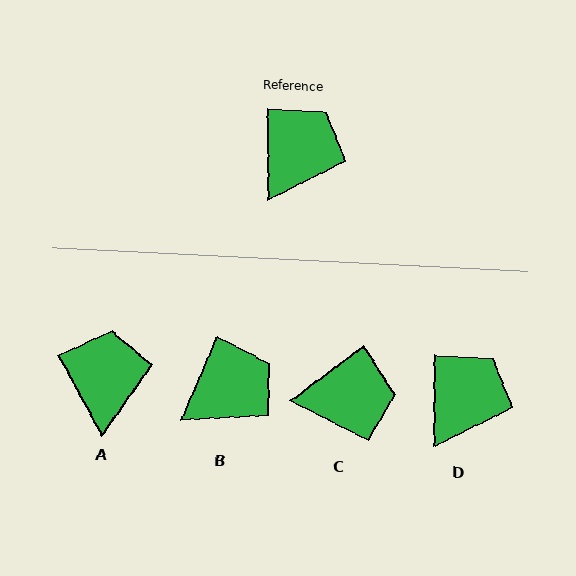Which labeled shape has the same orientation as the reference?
D.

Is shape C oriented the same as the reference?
No, it is off by about 53 degrees.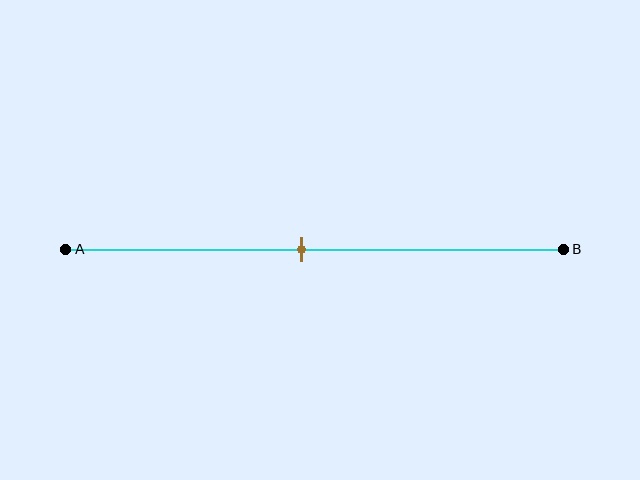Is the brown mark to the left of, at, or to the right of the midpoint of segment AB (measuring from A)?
The brown mark is approximately at the midpoint of segment AB.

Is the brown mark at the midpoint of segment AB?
Yes, the mark is approximately at the midpoint.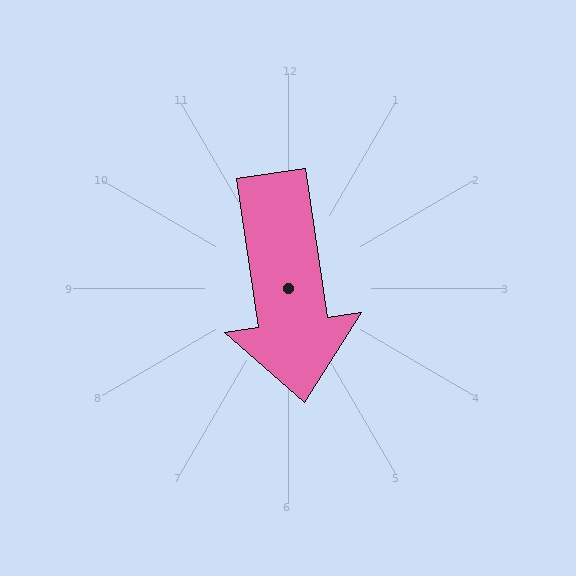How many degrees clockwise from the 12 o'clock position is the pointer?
Approximately 172 degrees.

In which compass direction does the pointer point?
South.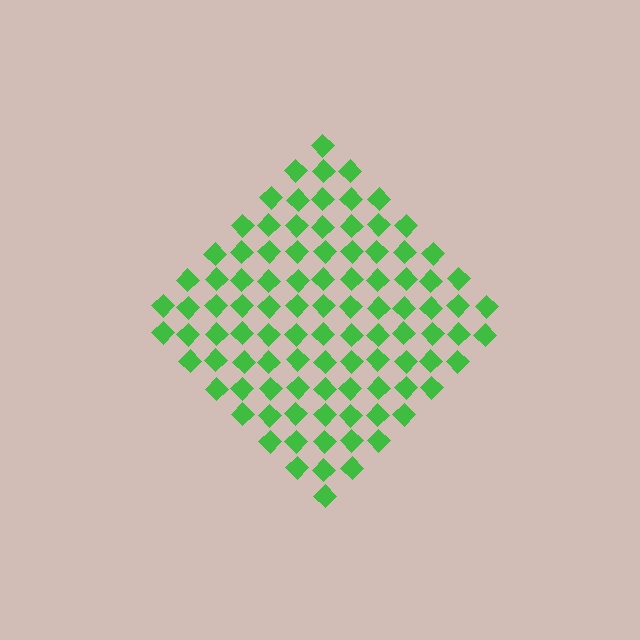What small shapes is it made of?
It is made of small diamonds.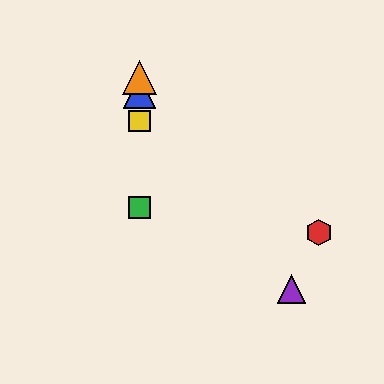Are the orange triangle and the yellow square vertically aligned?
Yes, both are at x≈140.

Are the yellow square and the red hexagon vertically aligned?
No, the yellow square is at x≈140 and the red hexagon is at x≈319.